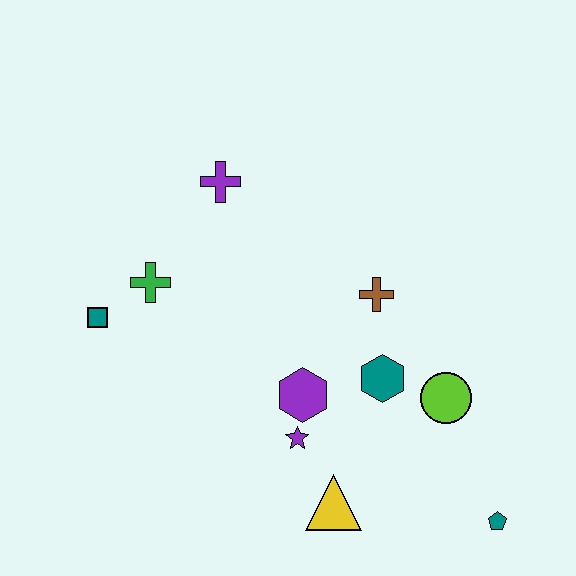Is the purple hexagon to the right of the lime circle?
No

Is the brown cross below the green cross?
Yes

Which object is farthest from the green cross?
The teal pentagon is farthest from the green cross.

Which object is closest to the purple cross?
The green cross is closest to the purple cross.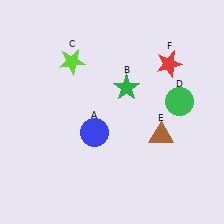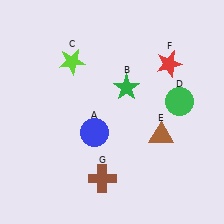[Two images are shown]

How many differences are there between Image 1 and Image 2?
There is 1 difference between the two images.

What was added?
A brown cross (G) was added in Image 2.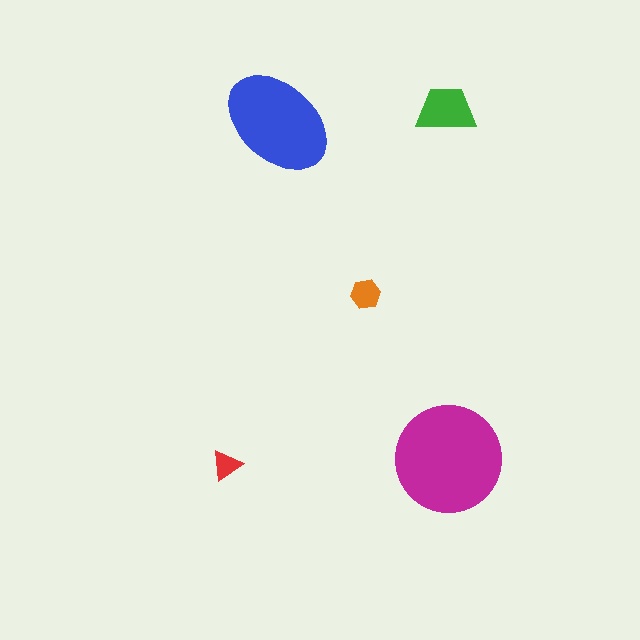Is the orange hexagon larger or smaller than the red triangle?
Larger.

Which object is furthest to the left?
The red triangle is leftmost.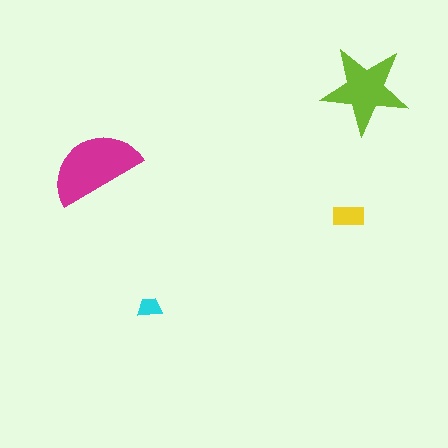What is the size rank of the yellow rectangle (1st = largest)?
3rd.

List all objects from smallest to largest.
The cyan trapezoid, the yellow rectangle, the lime star, the magenta semicircle.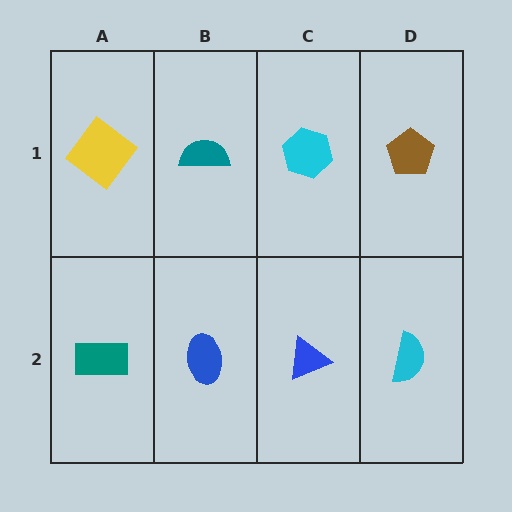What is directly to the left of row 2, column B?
A teal rectangle.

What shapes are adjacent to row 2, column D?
A brown pentagon (row 1, column D), a blue triangle (row 2, column C).